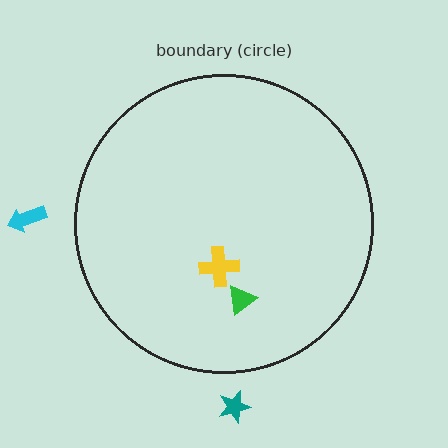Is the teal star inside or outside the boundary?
Outside.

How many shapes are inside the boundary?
2 inside, 2 outside.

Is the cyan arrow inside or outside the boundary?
Outside.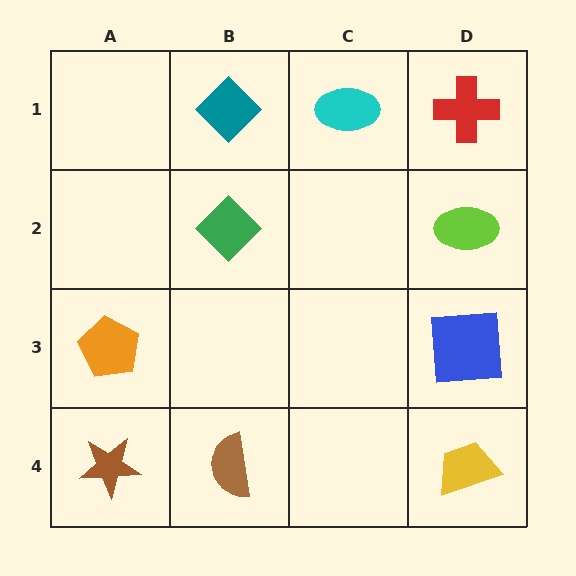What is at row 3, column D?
A blue square.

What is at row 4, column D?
A yellow trapezoid.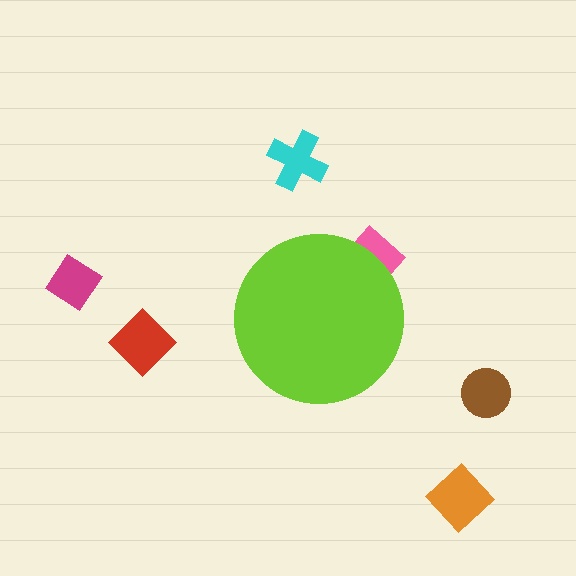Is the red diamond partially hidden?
No, the red diamond is fully visible.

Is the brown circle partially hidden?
No, the brown circle is fully visible.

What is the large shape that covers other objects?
A lime circle.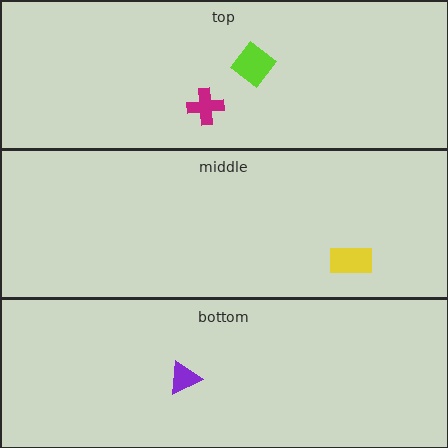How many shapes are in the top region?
2.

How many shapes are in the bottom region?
1.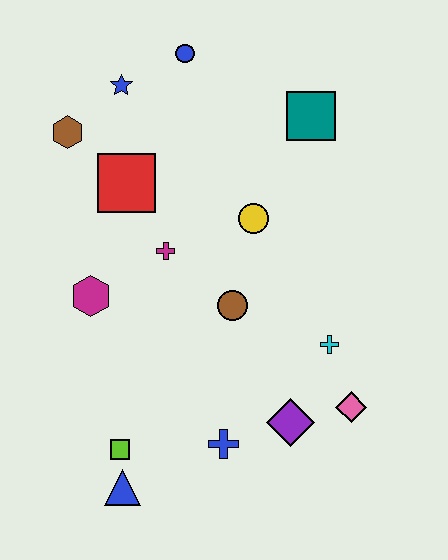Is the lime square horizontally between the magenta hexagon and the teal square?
Yes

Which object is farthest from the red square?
The pink diamond is farthest from the red square.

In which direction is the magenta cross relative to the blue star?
The magenta cross is below the blue star.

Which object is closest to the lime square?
The blue triangle is closest to the lime square.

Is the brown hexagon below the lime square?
No